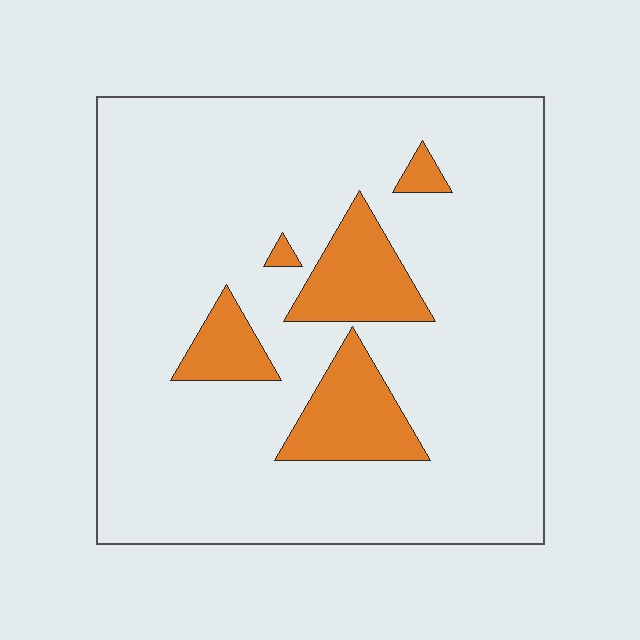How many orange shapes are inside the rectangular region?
5.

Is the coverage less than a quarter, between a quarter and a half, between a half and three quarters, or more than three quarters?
Less than a quarter.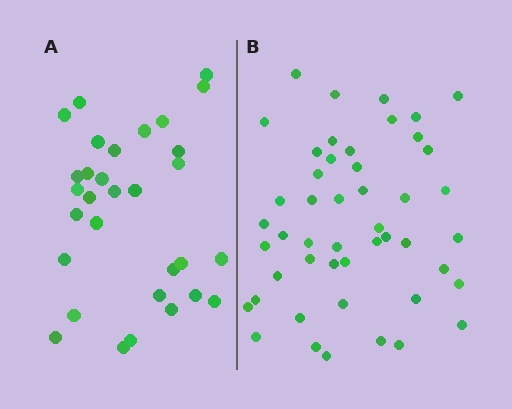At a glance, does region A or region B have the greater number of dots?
Region B (the right region) has more dots.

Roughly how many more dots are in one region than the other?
Region B has approximately 15 more dots than region A.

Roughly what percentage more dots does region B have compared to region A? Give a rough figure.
About 55% more.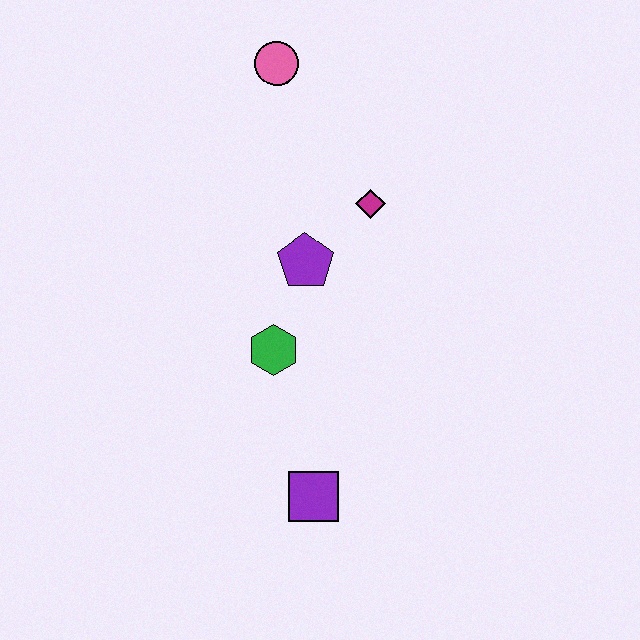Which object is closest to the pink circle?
The magenta diamond is closest to the pink circle.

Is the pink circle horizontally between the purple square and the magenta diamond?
No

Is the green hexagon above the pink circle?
No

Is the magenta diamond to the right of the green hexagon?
Yes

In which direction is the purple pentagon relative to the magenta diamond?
The purple pentagon is to the left of the magenta diamond.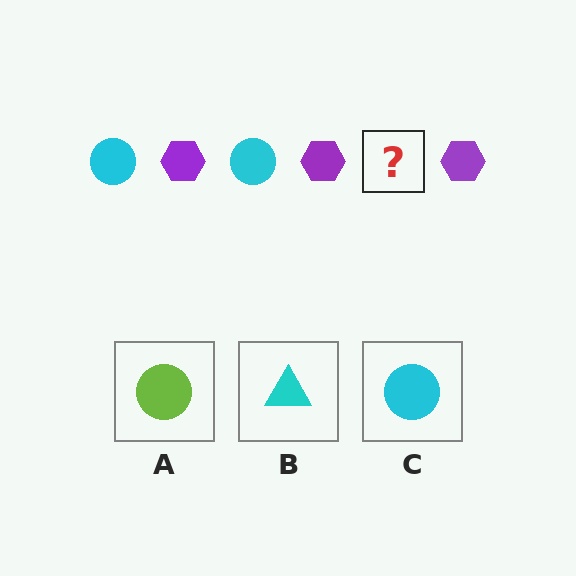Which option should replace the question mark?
Option C.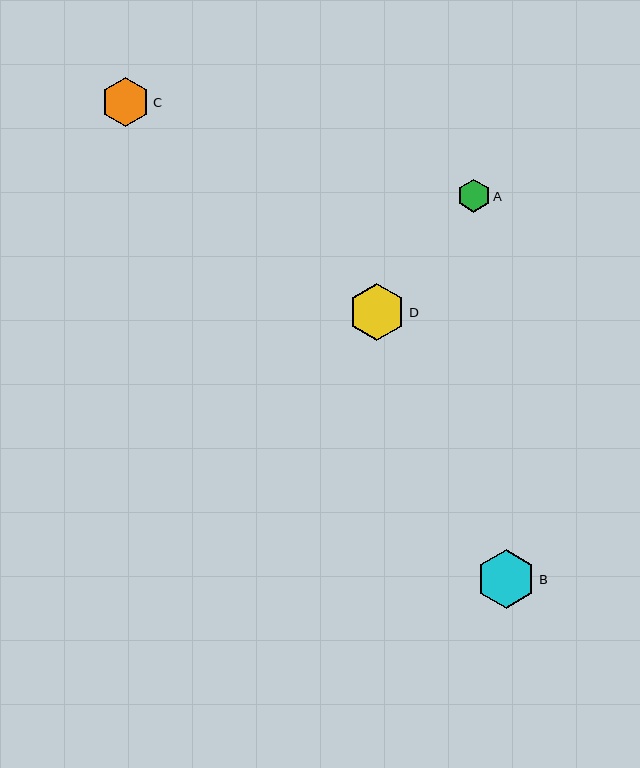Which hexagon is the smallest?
Hexagon A is the smallest with a size of approximately 33 pixels.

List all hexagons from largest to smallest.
From largest to smallest: B, D, C, A.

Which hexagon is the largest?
Hexagon B is the largest with a size of approximately 59 pixels.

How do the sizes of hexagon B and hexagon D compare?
Hexagon B and hexagon D are approximately the same size.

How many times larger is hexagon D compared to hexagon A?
Hexagon D is approximately 1.7 times the size of hexagon A.